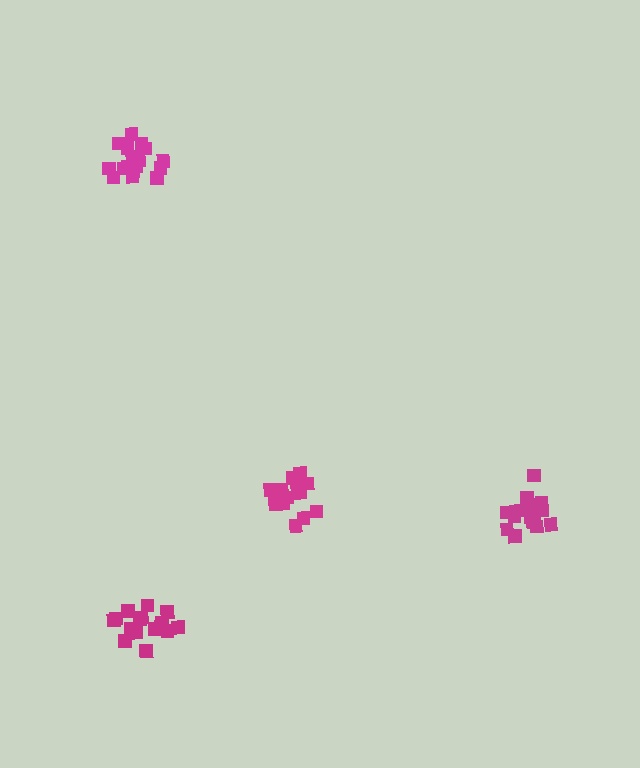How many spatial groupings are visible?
There are 4 spatial groupings.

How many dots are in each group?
Group 1: 15 dots, Group 2: 17 dots, Group 3: 18 dots, Group 4: 17 dots (67 total).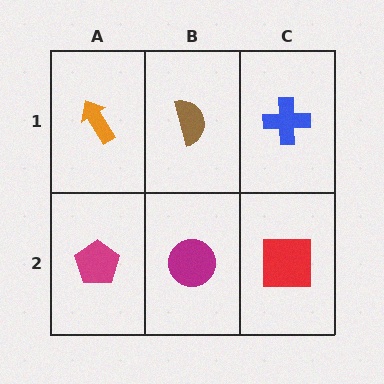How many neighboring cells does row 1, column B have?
3.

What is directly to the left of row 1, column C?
A brown semicircle.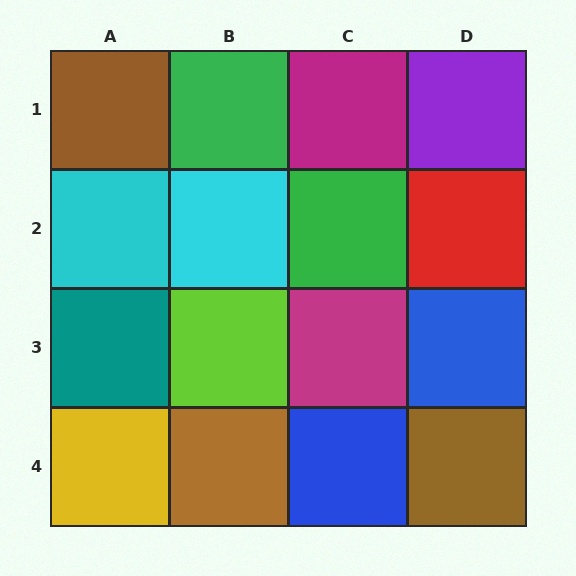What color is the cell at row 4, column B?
Brown.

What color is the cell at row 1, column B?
Green.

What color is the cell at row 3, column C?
Magenta.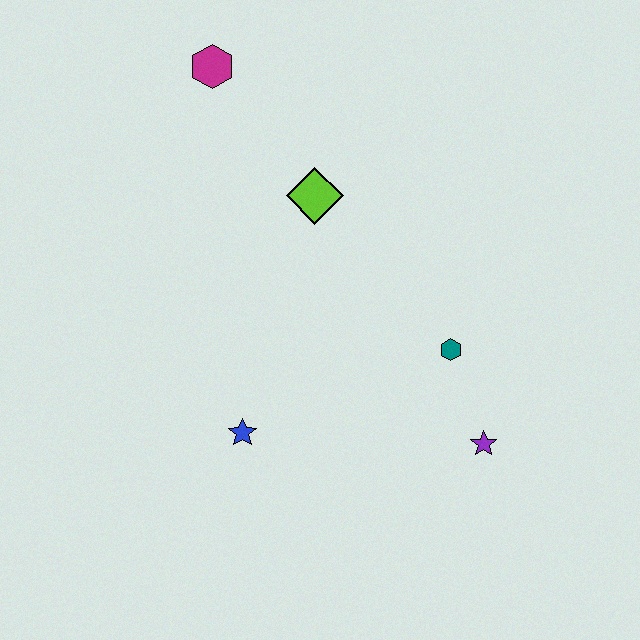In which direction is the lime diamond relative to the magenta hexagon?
The lime diamond is below the magenta hexagon.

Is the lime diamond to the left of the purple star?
Yes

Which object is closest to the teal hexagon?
The purple star is closest to the teal hexagon.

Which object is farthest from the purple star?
The magenta hexagon is farthest from the purple star.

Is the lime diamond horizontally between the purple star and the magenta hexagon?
Yes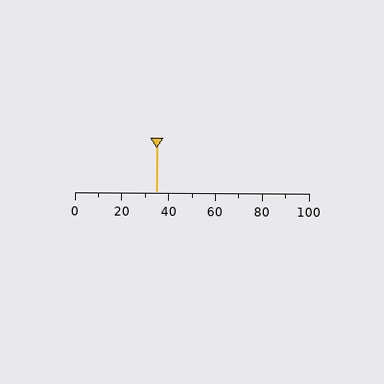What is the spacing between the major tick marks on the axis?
The major ticks are spaced 20 apart.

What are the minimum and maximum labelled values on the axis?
The axis runs from 0 to 100.